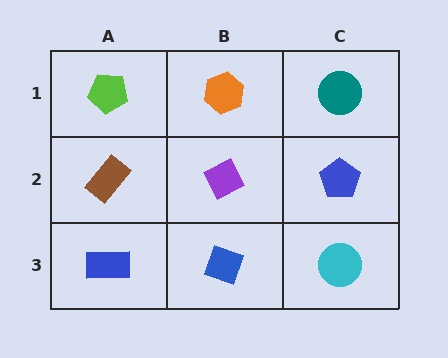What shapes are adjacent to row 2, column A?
A lime pentagon (row 1, column A), a blue rectangle (row 3, column A), a purple diamond (row 2, column B).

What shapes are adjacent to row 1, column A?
A brown rectangle (row 2, column A), an orange hexagon (row 1, column B).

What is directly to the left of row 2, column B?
A brown rectangle.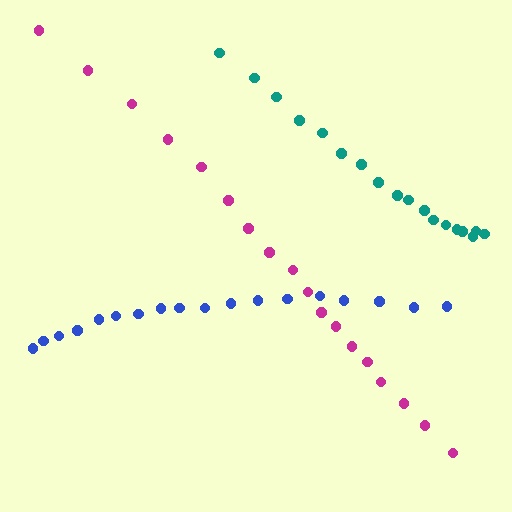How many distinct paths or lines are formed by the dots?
There are 3 distinct paths.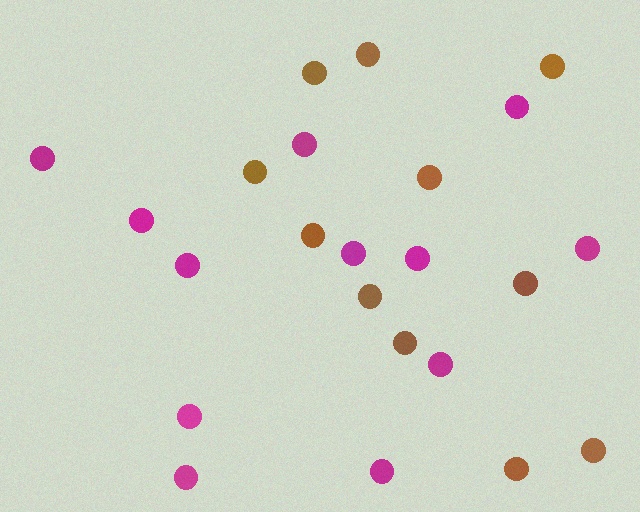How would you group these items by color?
There are 2 groups: one group of brown circles (11) and one group of magenta circles (12).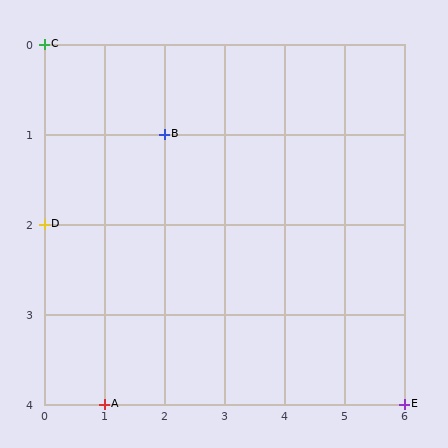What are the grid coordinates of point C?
Point C is at grid coordinates (0, 0).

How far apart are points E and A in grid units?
Points E and A are 5 columns apart.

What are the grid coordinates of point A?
Point A is at grid coordinates (1, 4).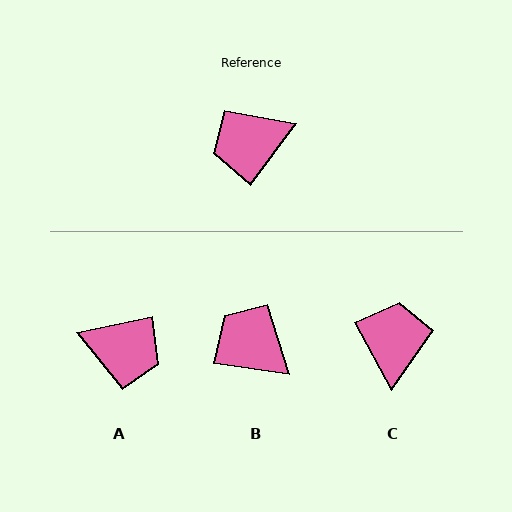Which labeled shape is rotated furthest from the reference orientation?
A, about 139 degrees away.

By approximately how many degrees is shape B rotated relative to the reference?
Approximately 62 degrees clockwise.